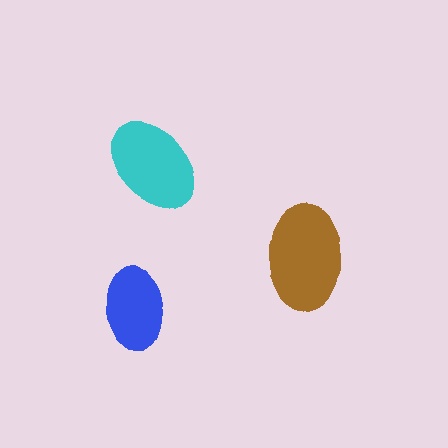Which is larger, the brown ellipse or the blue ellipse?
The brown one.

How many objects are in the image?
There are 3 objects in the image.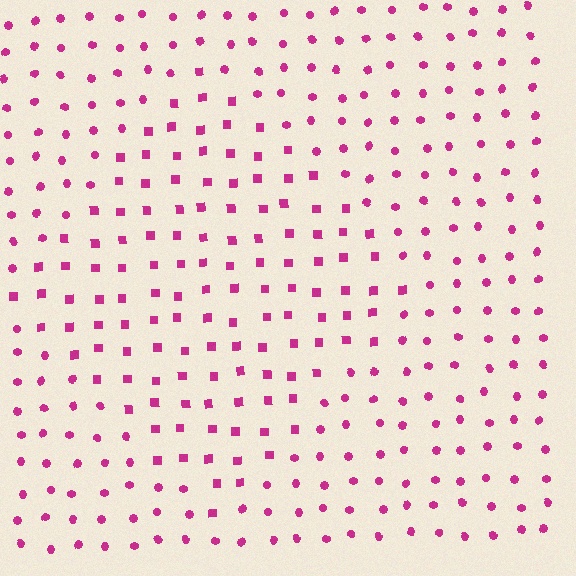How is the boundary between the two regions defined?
The boundary is defined by a change in element shape: squares inside vs. circles outside. All elements share the same color and spacing.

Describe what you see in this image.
The image is filled with small magenta elements arranged in a uniform grid. A diamond-shaped region contains squares, while the surrounding area contains circles. The boundary is defined purely by the change in element shape.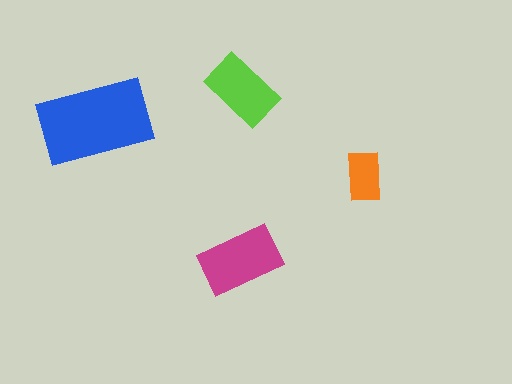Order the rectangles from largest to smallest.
the blue one, the magenta one, the lime one, the orange one.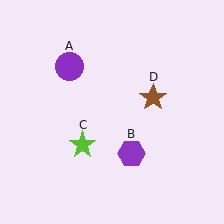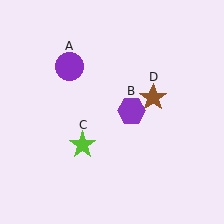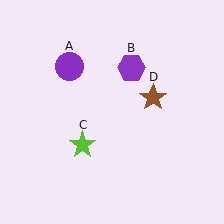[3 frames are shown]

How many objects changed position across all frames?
1 object changed position: purple hexagon (object B).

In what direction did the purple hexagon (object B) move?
The purple hexagon (object B) moved up.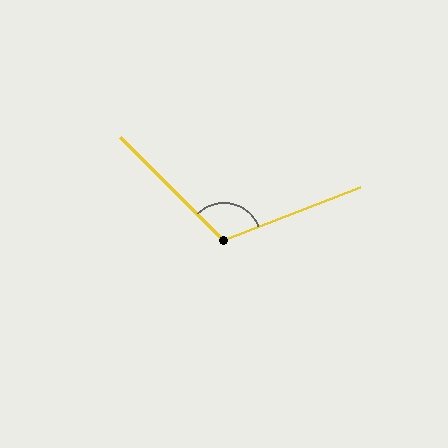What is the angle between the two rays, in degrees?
Approximately 114 degrees.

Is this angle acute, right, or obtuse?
It is obtuse.